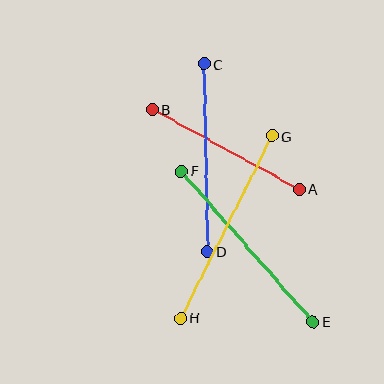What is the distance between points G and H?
The distance is approximately 204 pixels.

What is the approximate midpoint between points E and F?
The midpoint is at approximately (247, 246) pixels.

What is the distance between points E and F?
The distance is approximately 200 pixels.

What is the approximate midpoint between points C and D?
The midpoint is at approximately (206, 158) pixels.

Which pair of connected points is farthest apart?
Points G and H are farthest apart.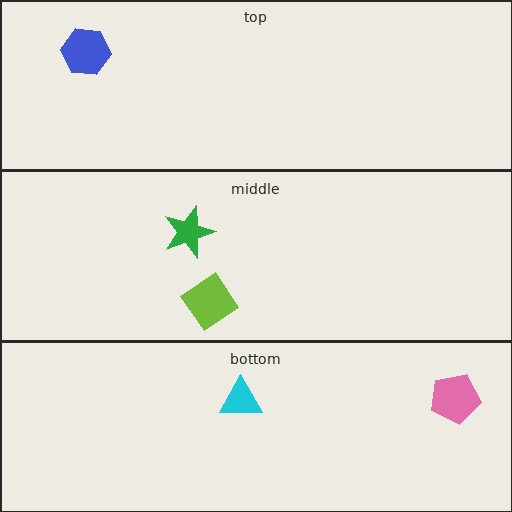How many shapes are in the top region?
1.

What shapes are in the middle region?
The green star, the lime diamond.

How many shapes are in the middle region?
2.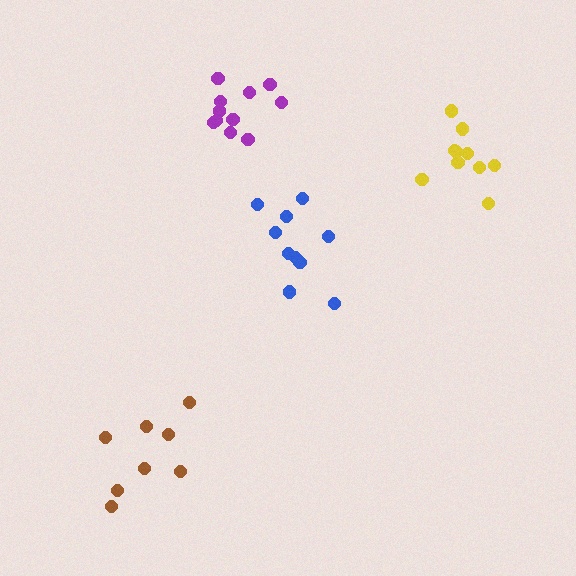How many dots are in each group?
Group 1: 10 dots, Group 2: 10 dots, Group 3: 11 dots, Group 4: 8 dots (39 total).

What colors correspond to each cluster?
The clusters are colored: blue, yellow, purple, brown.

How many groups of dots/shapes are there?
There are 4 groups.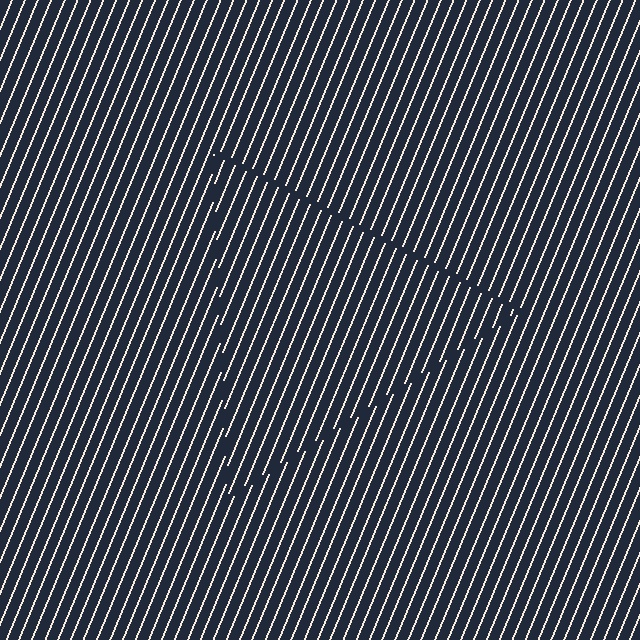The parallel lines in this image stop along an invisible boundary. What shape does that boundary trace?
An illusory triangle. The interior of the shape contains the same grating, shifted by half a period — the contour is defined by the phase discontinuity where line-ends from the inner and outer gratings abut.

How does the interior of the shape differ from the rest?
The interior of the shape contains the same grating, shifted by half a period — the contour is defined by the phase discontinuity where line-ends from the inner and outer gratings abut.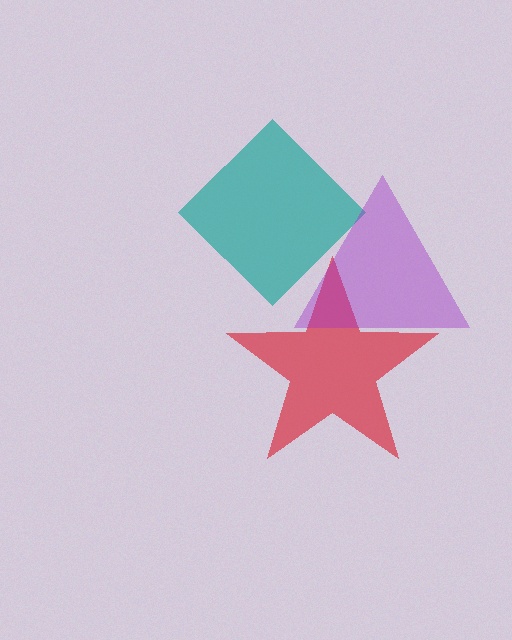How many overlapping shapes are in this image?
There are 3 overlapping shapes in the image.